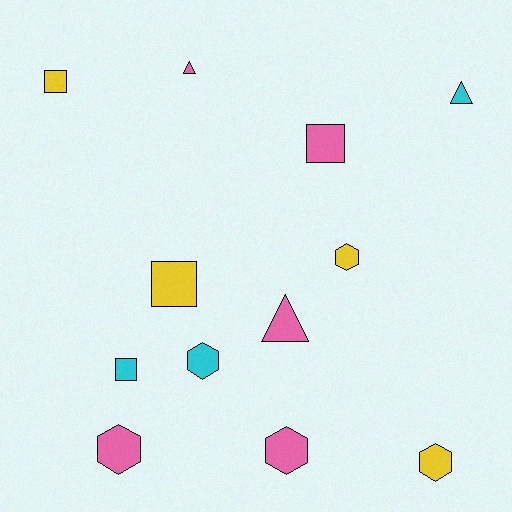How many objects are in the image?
There are 12 objects.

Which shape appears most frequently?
Hexagon, with 5 objects.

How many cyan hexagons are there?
There is 1 cyan hexagon.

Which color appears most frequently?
Pink, with 5 objects.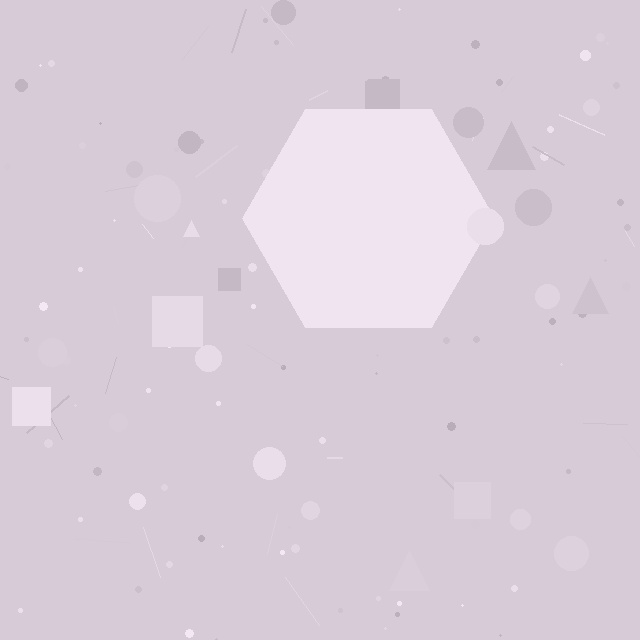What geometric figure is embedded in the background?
A hexagon is embedded in the background.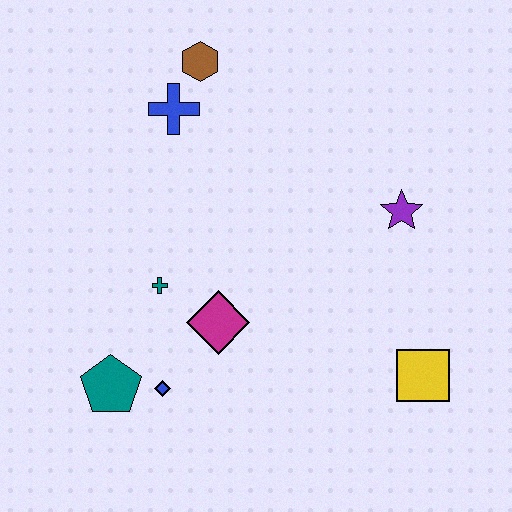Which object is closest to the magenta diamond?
The teal cross is closest to the magenta diamond.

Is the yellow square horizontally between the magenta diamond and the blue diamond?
No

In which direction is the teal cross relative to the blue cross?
The teal cross is below the blue cross.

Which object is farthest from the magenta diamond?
The brown hexagon is farthest from the magenta diamond.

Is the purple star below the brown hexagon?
Yes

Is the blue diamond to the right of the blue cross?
No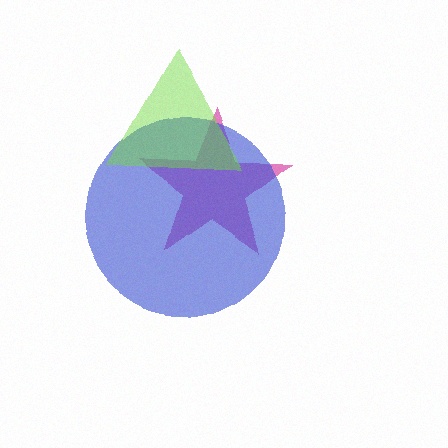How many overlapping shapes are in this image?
There are 3 overlapping shapes in the image.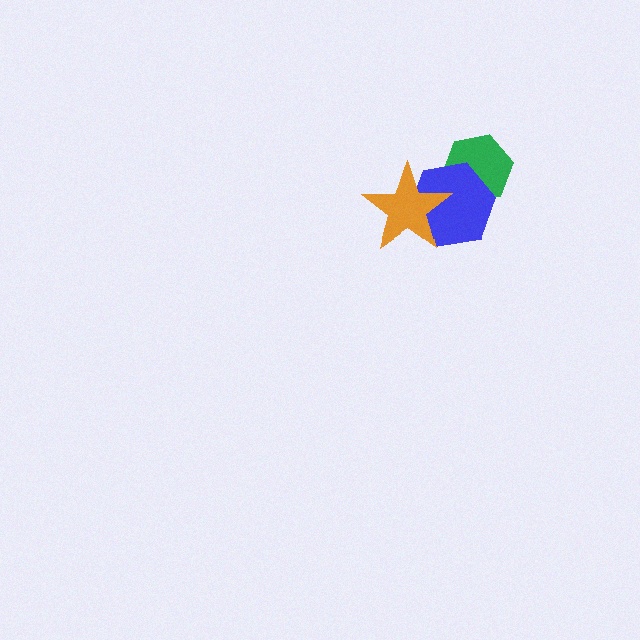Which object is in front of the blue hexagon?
The orange star is in front of the blue hexagon.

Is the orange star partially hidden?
No, no other shape covers it.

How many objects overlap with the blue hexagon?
2 objects overlap with the blue hexagon.